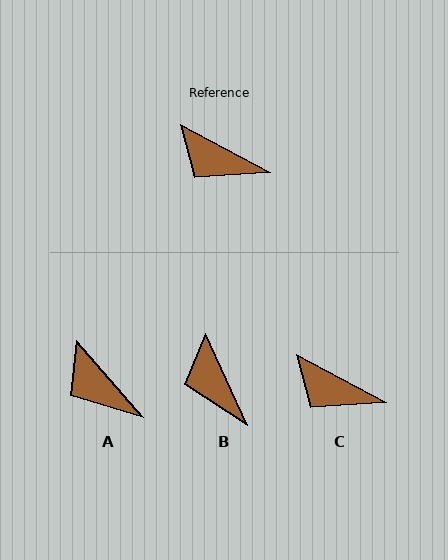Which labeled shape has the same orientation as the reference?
C.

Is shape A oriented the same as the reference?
No, it is off by about 21 degrees.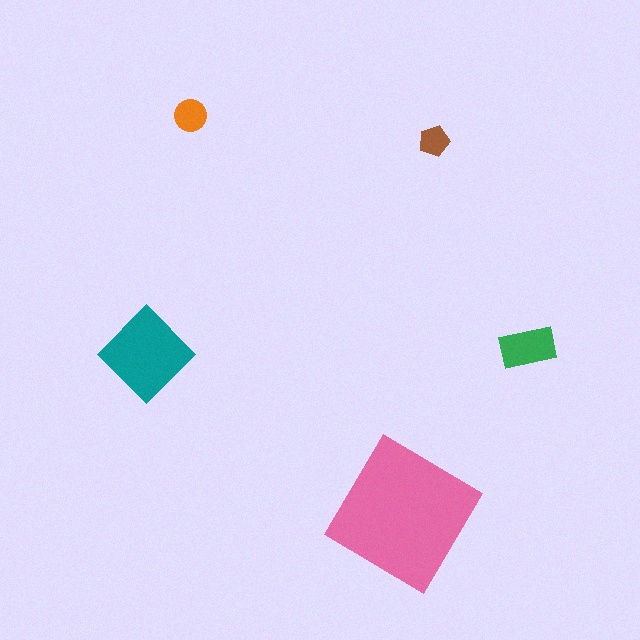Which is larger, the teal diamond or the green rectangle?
The teal diamond.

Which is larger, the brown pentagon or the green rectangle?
The green rectangle.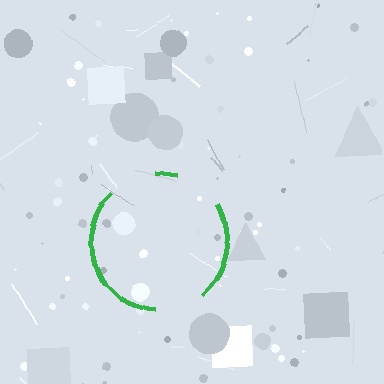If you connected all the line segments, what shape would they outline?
They would outline a circle.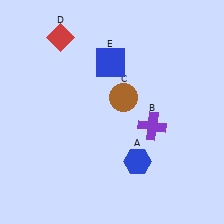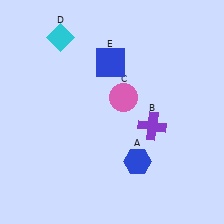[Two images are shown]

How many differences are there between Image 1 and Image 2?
There are 2 differences between the two images.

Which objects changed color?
C changed from brown to pink. D changed from red to cyan.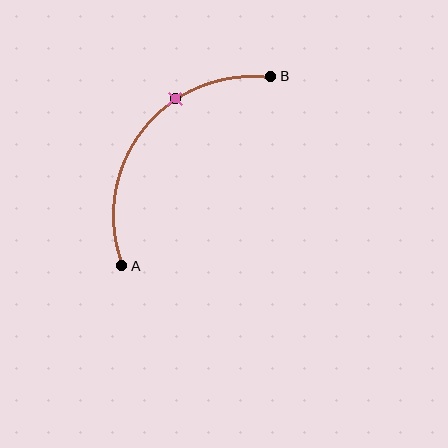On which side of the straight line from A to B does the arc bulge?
The arc bulges above and to the left of the straight line connecting A and B.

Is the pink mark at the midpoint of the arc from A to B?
No. The pink mark lies on the arc but is closer to endpoint B. The arc midpoint would be at the point on the curve equidistant along the arc from both A and B.